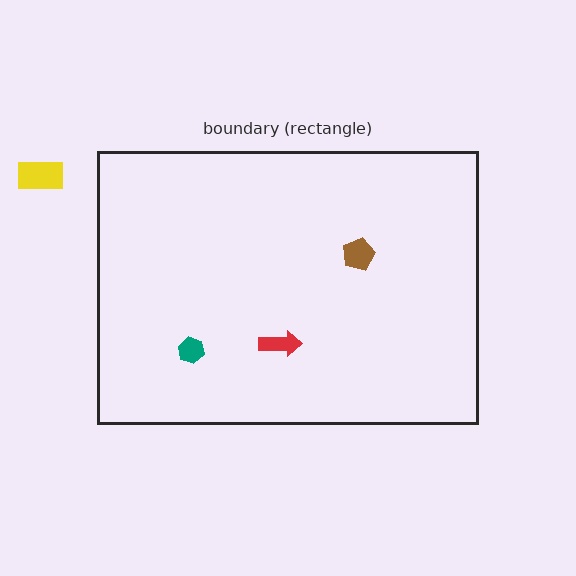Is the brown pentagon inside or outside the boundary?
Inside.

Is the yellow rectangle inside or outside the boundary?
Outside.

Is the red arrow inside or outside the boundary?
Inside.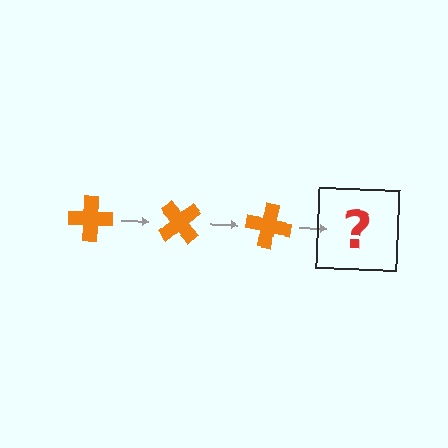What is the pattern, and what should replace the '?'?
The pattern is that the cross rotates 50 degrees each step. The '?' should be an orange cross rotated 150 degrees.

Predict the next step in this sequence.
The next step is an orange cross rotated 150 degrees.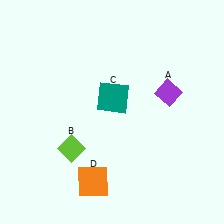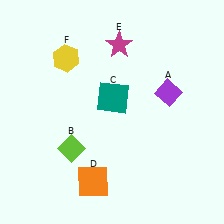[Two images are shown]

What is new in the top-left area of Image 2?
A yellow hexagon (F) was added in the top-left area of Image 2.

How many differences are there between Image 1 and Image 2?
There are 2 differences between the two images.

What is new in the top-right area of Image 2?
A magenta star (E) was added in the top-right area of Image 2.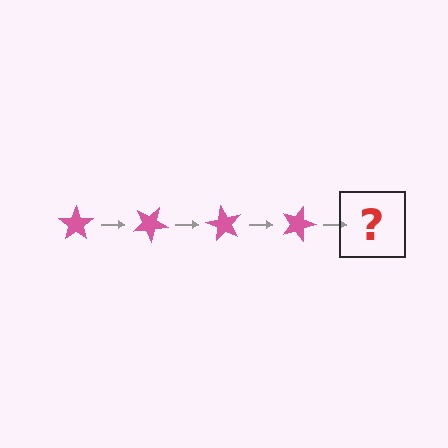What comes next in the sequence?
The next element should be a pink star rotated 120 degrees.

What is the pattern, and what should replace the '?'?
The pattern is that the star rotates 30 degrees each step. The '?' should be a pink star rotated 120 degrees.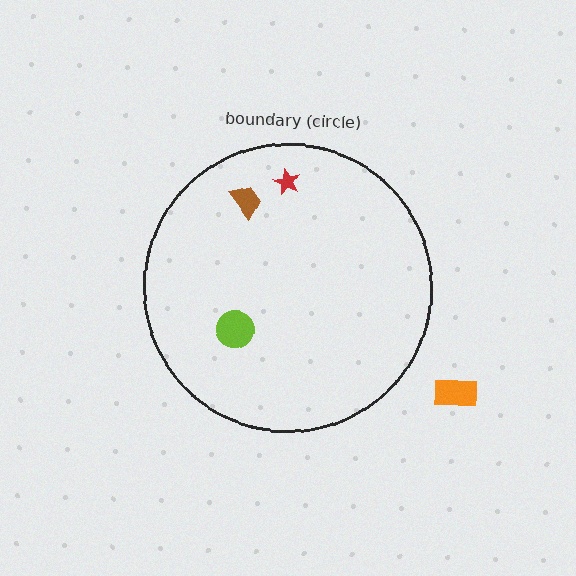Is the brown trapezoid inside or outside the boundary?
Inside.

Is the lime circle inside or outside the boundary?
Inside.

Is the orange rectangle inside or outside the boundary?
Outside.